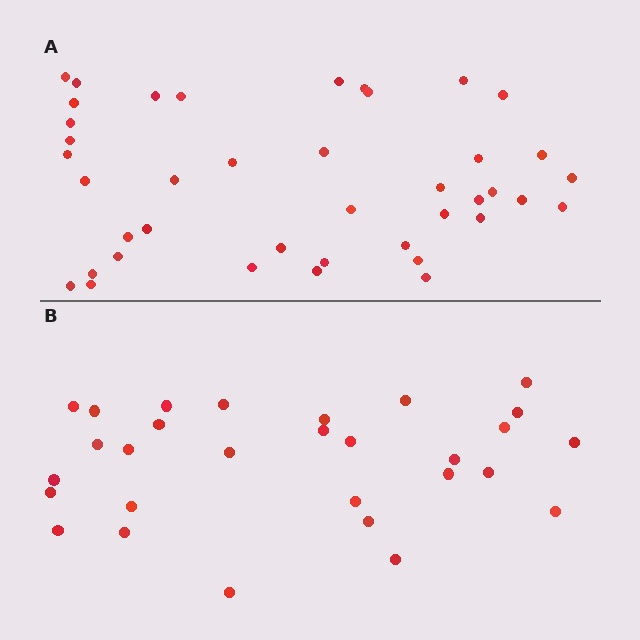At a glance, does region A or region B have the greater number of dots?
Region A (the top region) has more dots.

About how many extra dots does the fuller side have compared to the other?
Region A has roughly 12 or so more dots than region B.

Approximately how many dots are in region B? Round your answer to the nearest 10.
About 30 dots. (The exact count is 29, which rounds to 30.)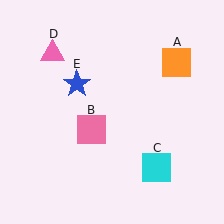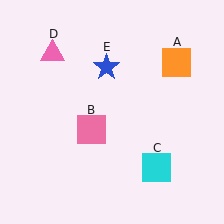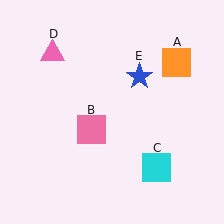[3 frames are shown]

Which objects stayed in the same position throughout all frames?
Orange square (object A) and pink square (object B) and cyan square (object C) and pink triangle (object D) remained stationary.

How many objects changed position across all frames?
1 object changed position: blue star (object E).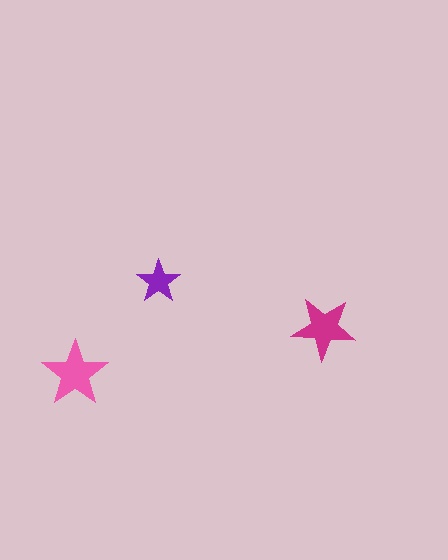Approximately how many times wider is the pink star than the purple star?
About 1.5 times wider.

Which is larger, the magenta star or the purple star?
The magenta one.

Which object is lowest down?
The pink star is bottommost.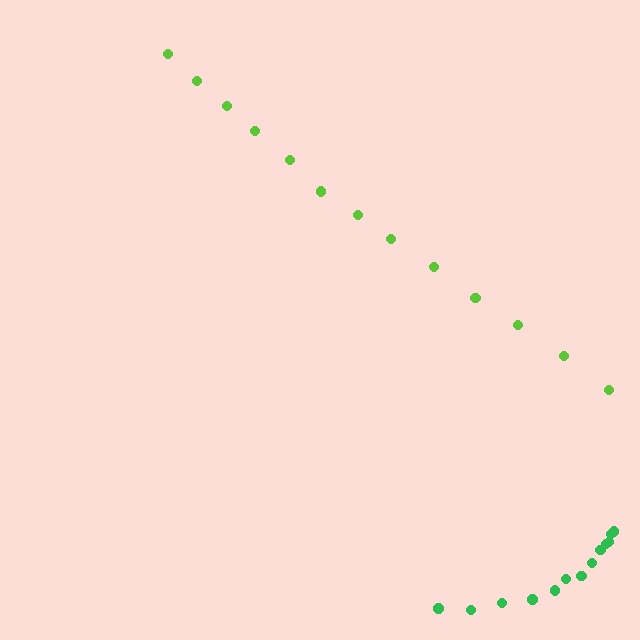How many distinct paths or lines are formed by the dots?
There are 2 distinct paths.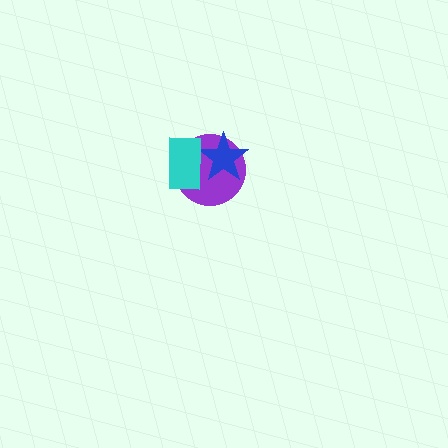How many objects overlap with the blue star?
2 objects overlap with the blue star.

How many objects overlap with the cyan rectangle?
2 objects overlap with the cyan rectangle.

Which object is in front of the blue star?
The cyan rectangle is in front of the blue star.